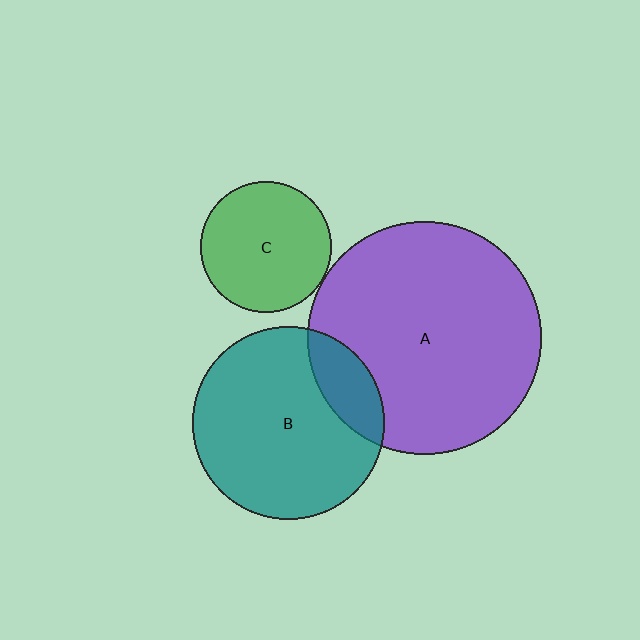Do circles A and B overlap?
Yes.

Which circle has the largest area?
Circle A (purple).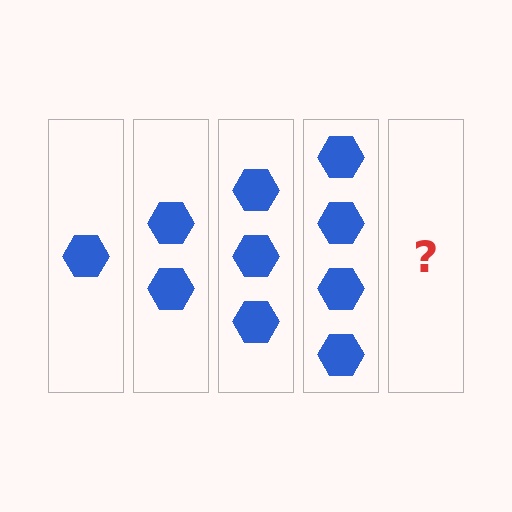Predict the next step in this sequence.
The next step is 5 hexagons.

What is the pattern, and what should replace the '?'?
The pattern is that each step adds one more hexagon. The '?' should be 5 hexagons.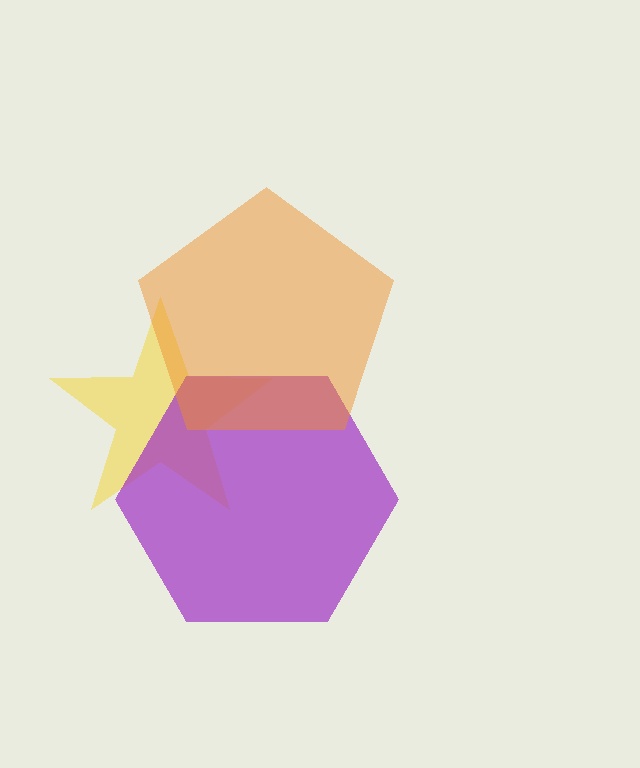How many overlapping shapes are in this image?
There are 3 overlapping shapes in the image.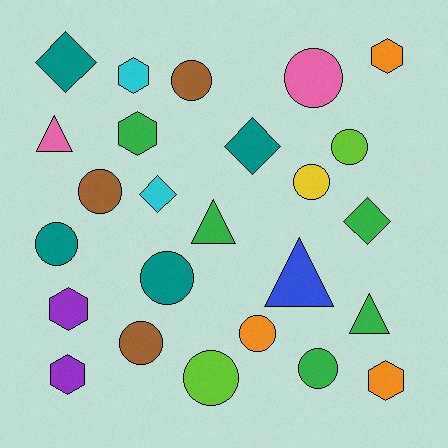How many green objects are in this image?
There are 5 green objects.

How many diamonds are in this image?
There are 4 diamonds.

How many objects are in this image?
There are 25 objects.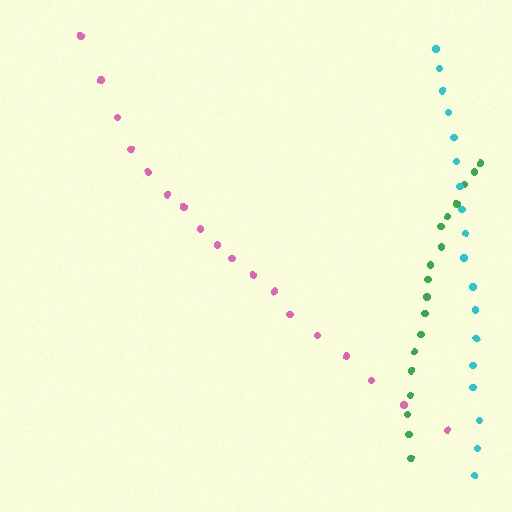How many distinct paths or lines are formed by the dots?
There are 3 distinct paths.